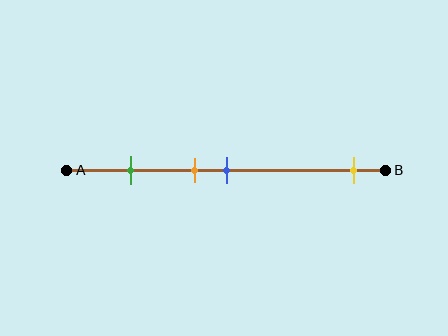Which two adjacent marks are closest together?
The orange and blue marks are the closest adjacent pair.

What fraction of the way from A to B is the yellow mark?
The yellow mark is approximately 90% (0.9) of the way from A to B.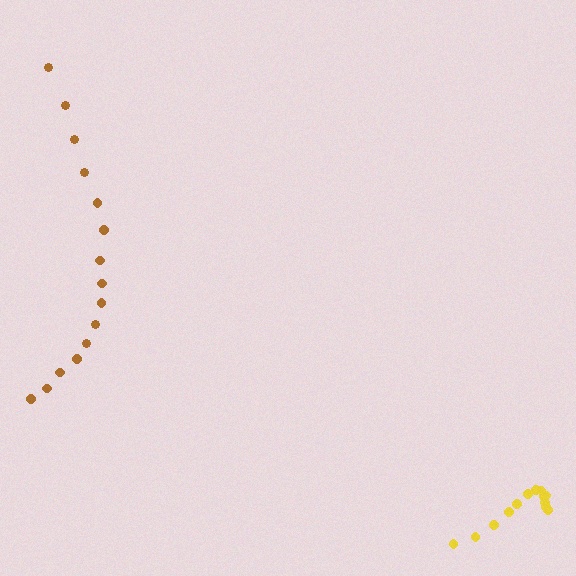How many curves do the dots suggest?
There are 2 distinct paths.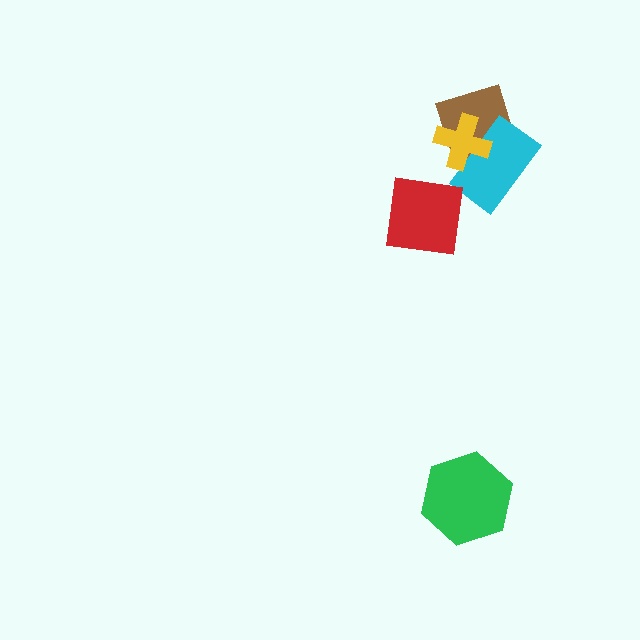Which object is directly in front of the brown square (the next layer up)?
The cyan rectangle is directly in front of the brown square.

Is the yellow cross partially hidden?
No, no other shape covers it.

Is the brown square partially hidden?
Yes, it is partially covered by another shape.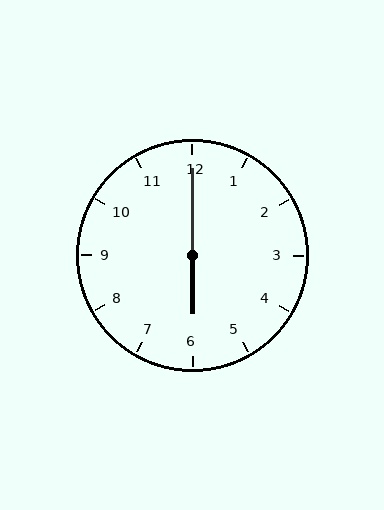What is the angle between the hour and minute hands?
Approximately 180 degrees.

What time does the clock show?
6:00.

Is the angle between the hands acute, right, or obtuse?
It is obtuse.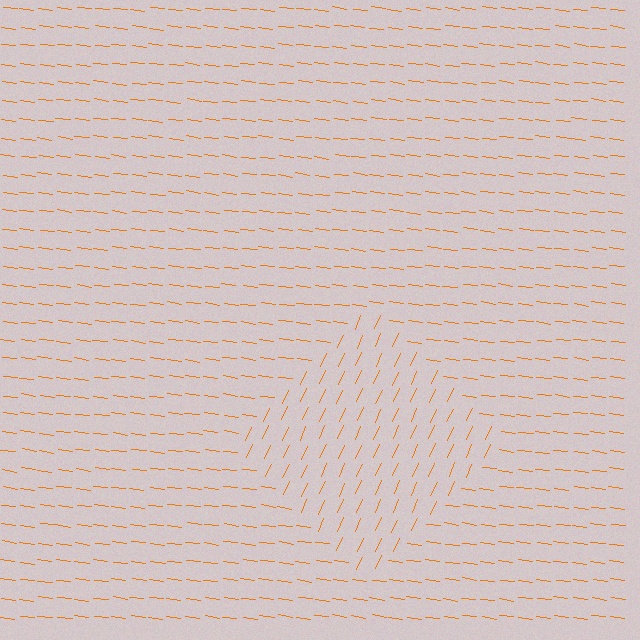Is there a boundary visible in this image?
Yes, there is a texture boundary formed by a change in line orientation.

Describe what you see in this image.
The image is filled with small orange line segments. A diamond region in the image has lines oriented differently from the surrounding lines, creating a visible texture boundary.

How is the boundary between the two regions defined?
The boundary is defined purely by a change in line orientation (approximately 73 degrees difference). All lines are the same color and thickness.